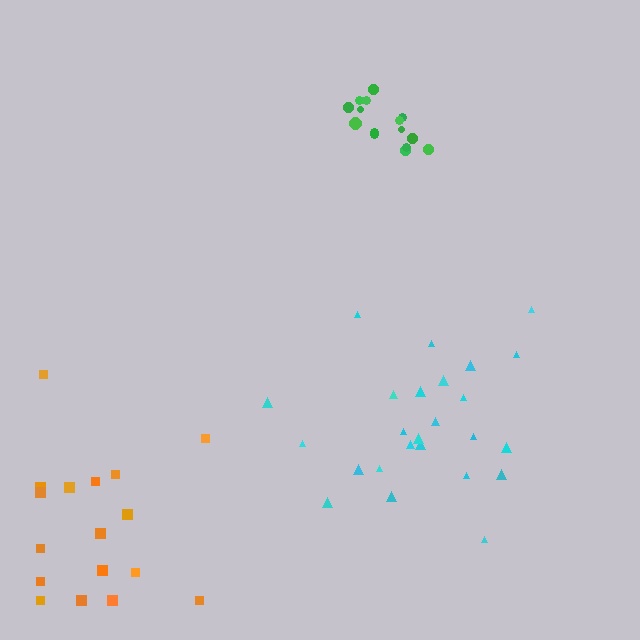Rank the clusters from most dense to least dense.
green, cyan, orange.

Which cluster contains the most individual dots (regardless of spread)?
Cyan (25).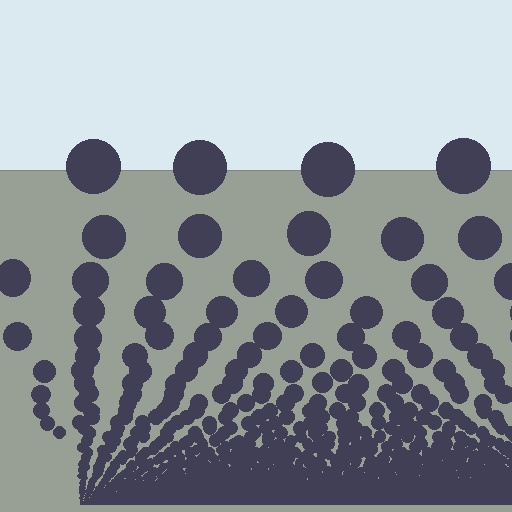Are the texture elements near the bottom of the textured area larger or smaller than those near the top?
Smaller. The gradient is inverted — elements near the bottom are smaller and denser.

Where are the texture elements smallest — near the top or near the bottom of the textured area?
Near the bottom.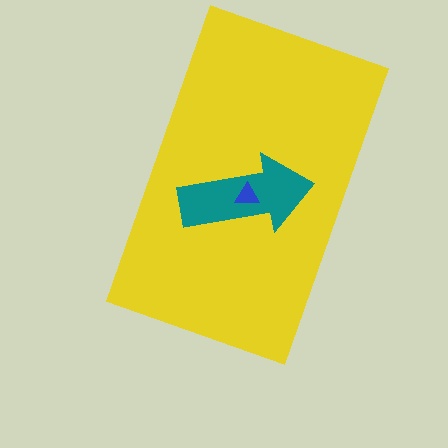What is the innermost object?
The blue triangle.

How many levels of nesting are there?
3.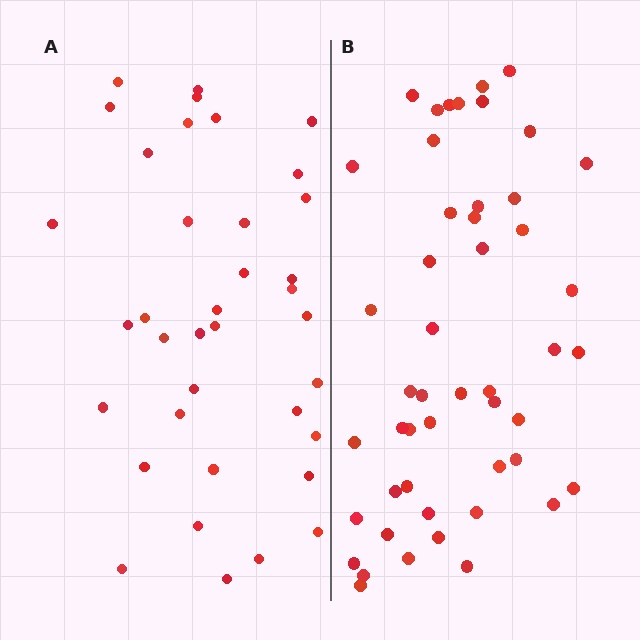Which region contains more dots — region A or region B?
Region B (the right region) has more dots.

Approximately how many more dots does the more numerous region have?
Region B has roughly 12 or so more dots than region A.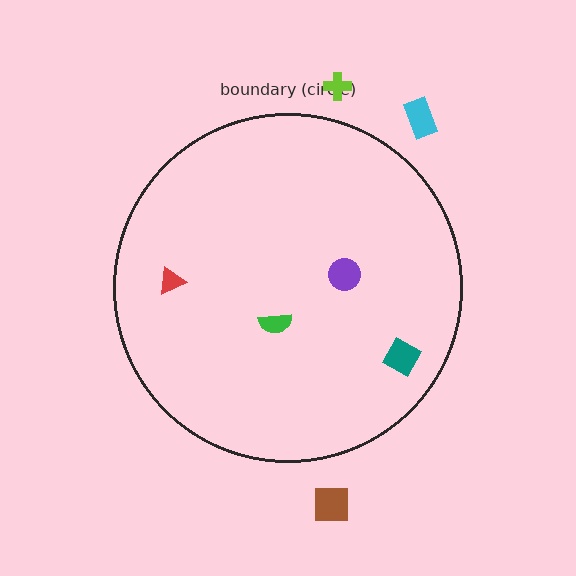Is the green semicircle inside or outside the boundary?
Inside.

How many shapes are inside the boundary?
4 inside, 3 outside.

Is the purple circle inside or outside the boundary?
Inside.